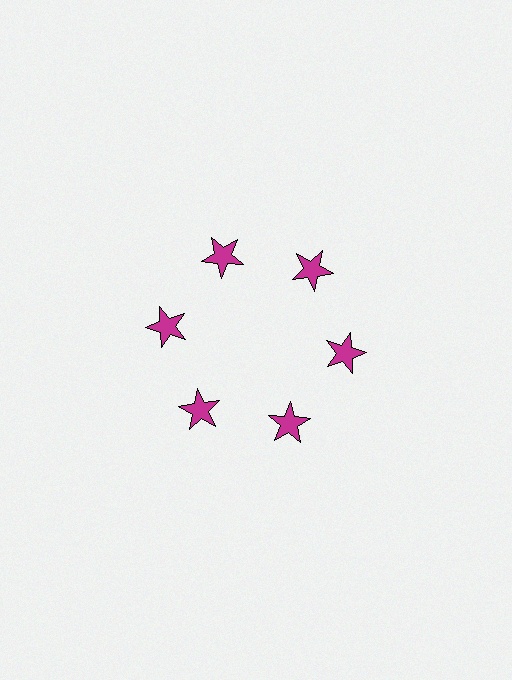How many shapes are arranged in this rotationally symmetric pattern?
There are 6 shapes, arranged in 6 groups of 1.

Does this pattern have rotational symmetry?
Yes, this pattern has 6-fold rotational symmetry. It looks the same after rotating 60 degrees around the center.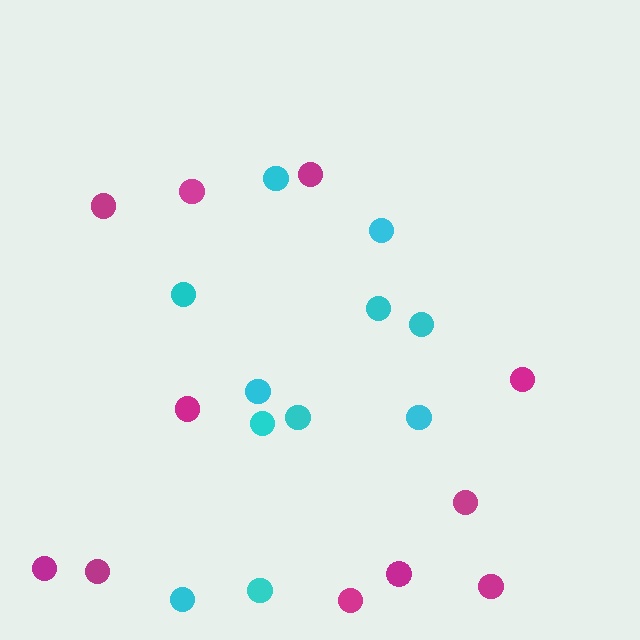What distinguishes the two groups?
There are 2 groups: one group of magenta circles (11) and one group of cyan circles (11).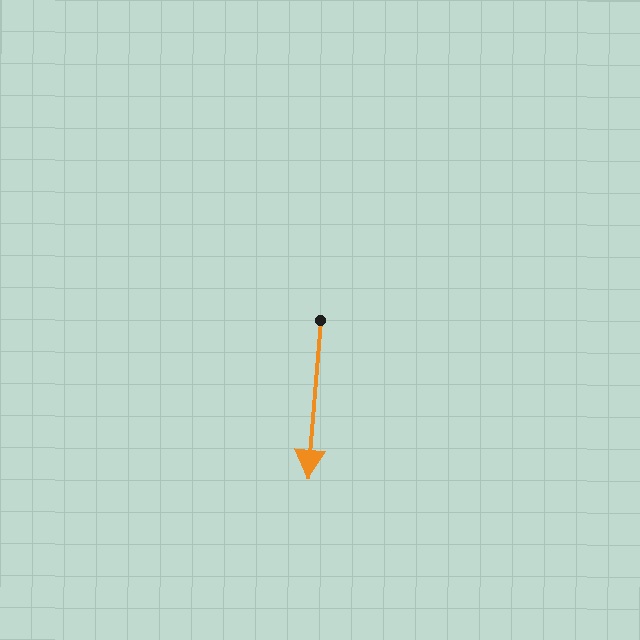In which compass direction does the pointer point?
South.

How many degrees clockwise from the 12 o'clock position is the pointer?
Approximately 184 degrees.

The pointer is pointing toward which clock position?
Roughly 6 o'clock.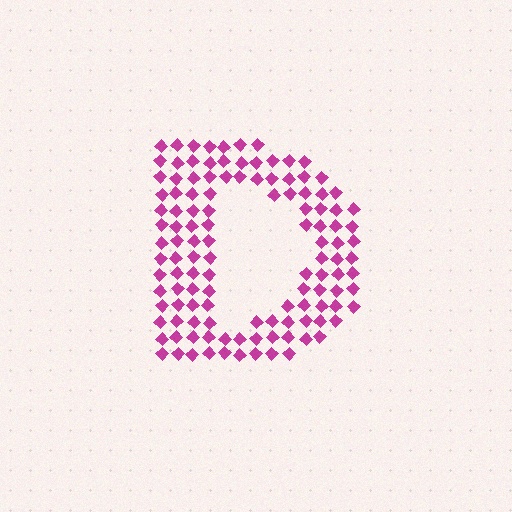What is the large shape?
The large shape is the letter D.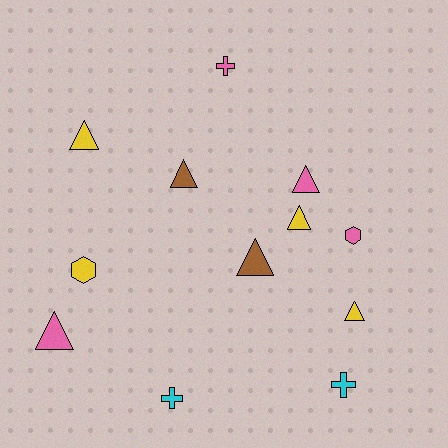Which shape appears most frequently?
Triangle, with 7 objects.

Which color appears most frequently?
Pink, with 4 objects.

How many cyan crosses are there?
There are 2 cyan crosses.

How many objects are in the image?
There are 12 objects.